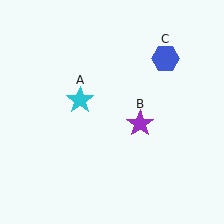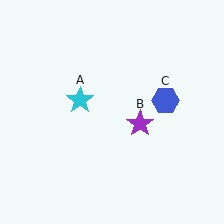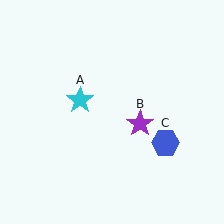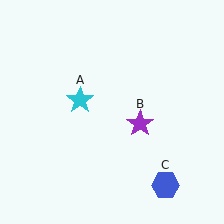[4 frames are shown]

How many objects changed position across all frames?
1 object changed position: blue hexagon (object C).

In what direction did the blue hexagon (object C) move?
The blue hexagon (object C) moved down.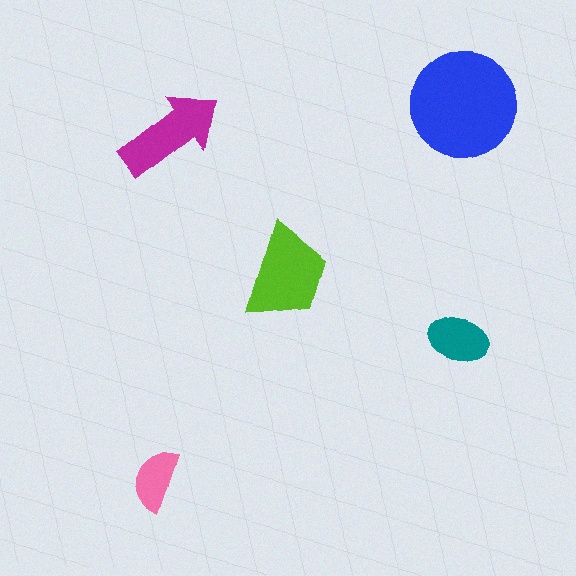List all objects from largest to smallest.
The blue circle, the lime trapezoid, the magenta arrow, the teal ellipse, the pink semicircle.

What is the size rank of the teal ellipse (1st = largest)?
4th.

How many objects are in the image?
There are 5 objects in the image.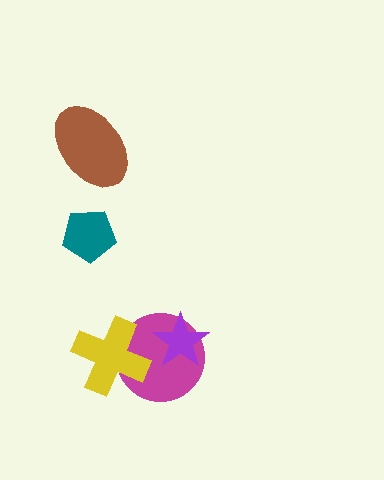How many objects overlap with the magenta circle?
2 objects overlap with the magenta circle.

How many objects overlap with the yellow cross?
1 object overlaps with the yellow cross.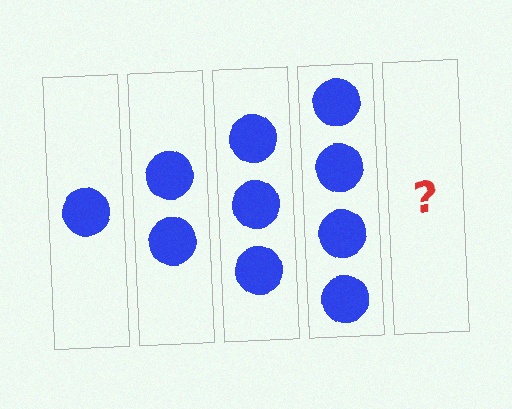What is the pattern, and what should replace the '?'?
The pattern is that each step adds one more circle. The '?' should be 5 circles.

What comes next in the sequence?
The next element should be 5 circles.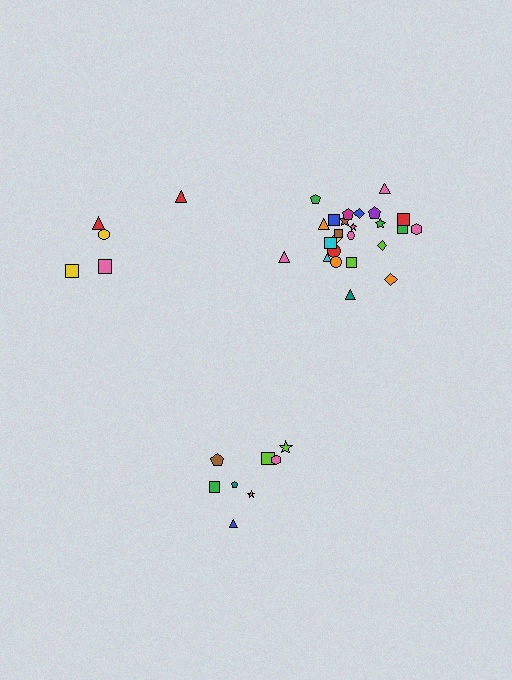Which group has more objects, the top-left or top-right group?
The top-right group.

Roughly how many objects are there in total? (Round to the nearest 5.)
Roughly 40 objects in total.